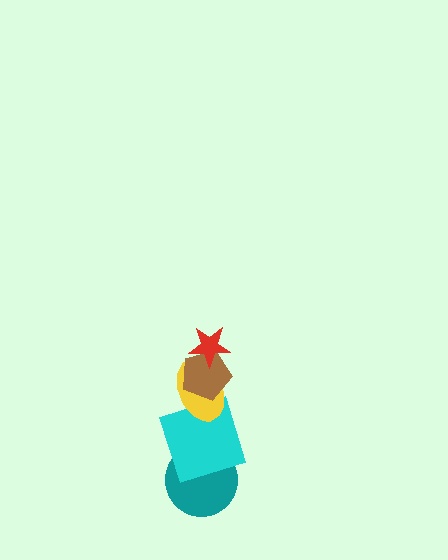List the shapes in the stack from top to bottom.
From top to bottom: the red star, the brown pentagon, the yellow ellipse, the cyan square, the teal circle.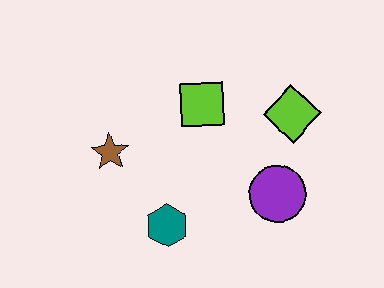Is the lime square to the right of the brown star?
Yes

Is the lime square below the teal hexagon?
No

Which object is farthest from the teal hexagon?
The lime diamond is farthest from the teal hexagon.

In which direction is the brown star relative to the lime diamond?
The brown star is to the left of the lime diamond.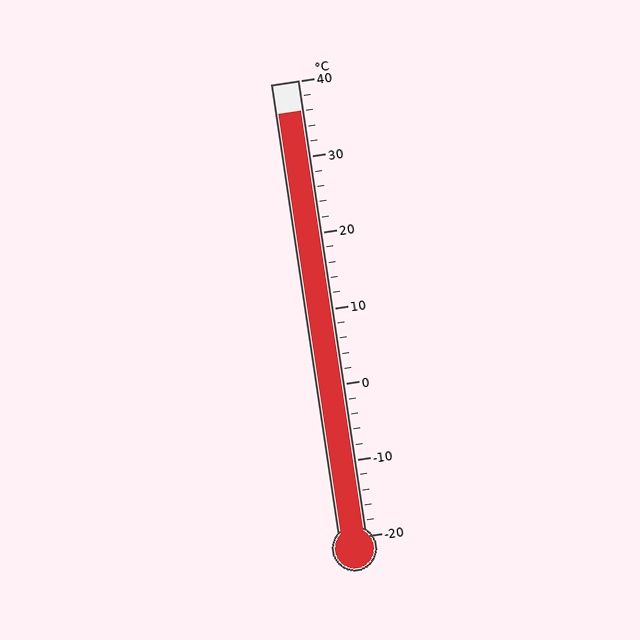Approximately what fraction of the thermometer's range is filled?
The thermometer is filled to approximately 95% of its range.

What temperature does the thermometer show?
The thermometer shows approximately 36°C.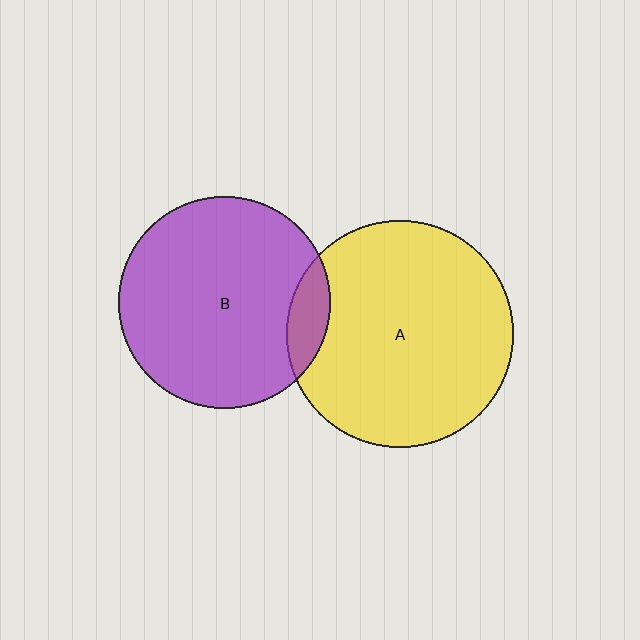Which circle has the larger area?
Circle A (yellow).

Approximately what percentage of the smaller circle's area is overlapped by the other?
Approximately 10%.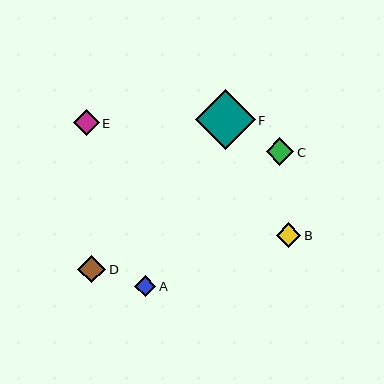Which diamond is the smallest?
Diamond A is the smallest with a size of approximately 21 pixels.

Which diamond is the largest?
Diamond F is the largest with a size of approximately 60 pixels.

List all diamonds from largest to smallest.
From largest to smallest: F, D, C, E, B, A.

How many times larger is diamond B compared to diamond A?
Diamond B is approximately 1.2 times the size of diamond A.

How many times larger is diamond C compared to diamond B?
Diamond C is approximately 1.1 times the size of diamond B.